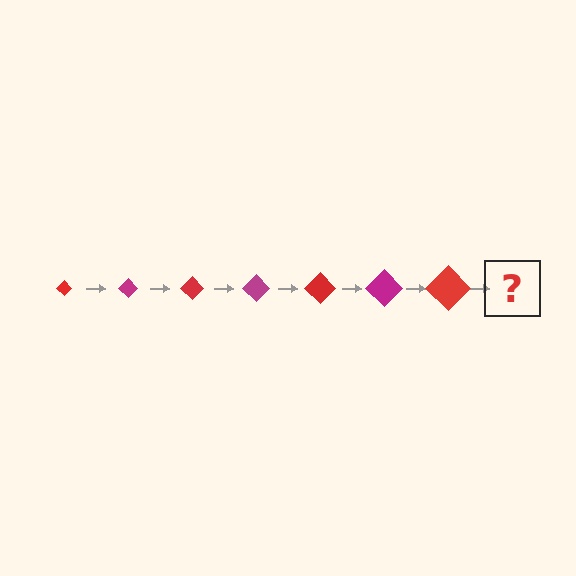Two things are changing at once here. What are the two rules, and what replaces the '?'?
The two rules are that the diamond grows larger each step and the color cycles through red and magenta. The '?' should be a magenta diamond, larger than the previous one.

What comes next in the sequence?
The next element should be a magenta diamond, larger than the previous one.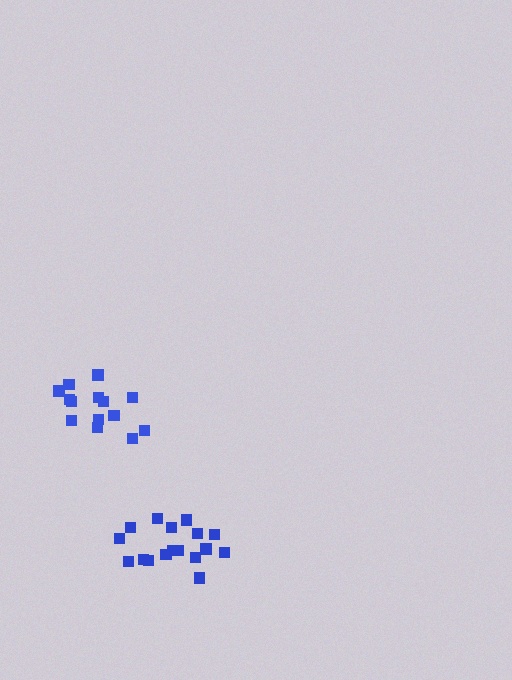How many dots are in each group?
Group 1: 14 dots, Group 2: 17 dots (31 total).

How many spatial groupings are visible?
There are 2 spatial groupings.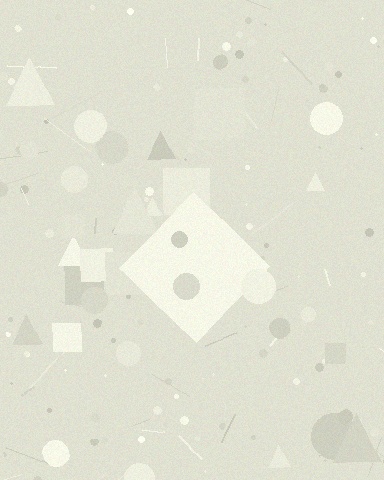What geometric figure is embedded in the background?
A diamond is embedded in the background.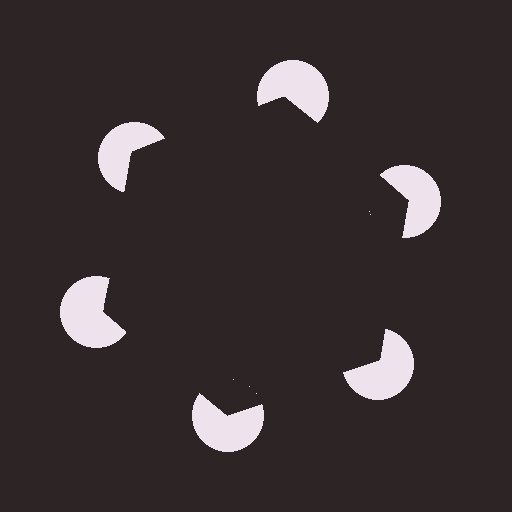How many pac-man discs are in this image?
There are 6 — one at each vertex of the illusory hexagon.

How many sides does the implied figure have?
6 sides.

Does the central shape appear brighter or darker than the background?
It typically appears slightly darker than the background, even though no actual brightness change is drawn.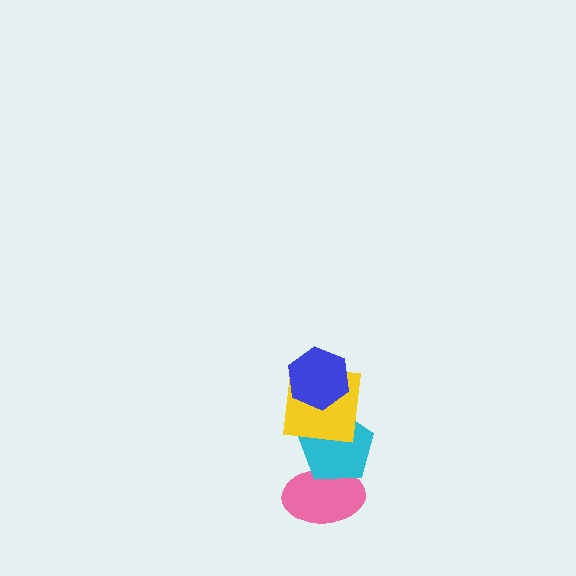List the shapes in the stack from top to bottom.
From top to bottom: the blue hexagon, the yellow square, the cyan pentagon, the pink ellipse.